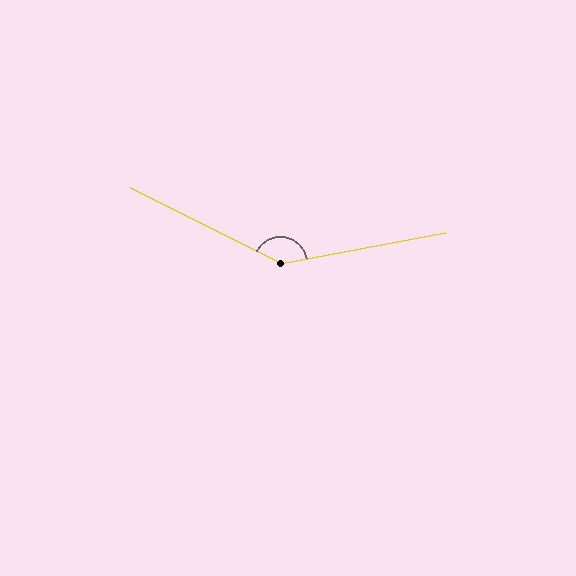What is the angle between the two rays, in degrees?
Approximately 143 degrees.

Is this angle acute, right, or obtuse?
It is obtuse.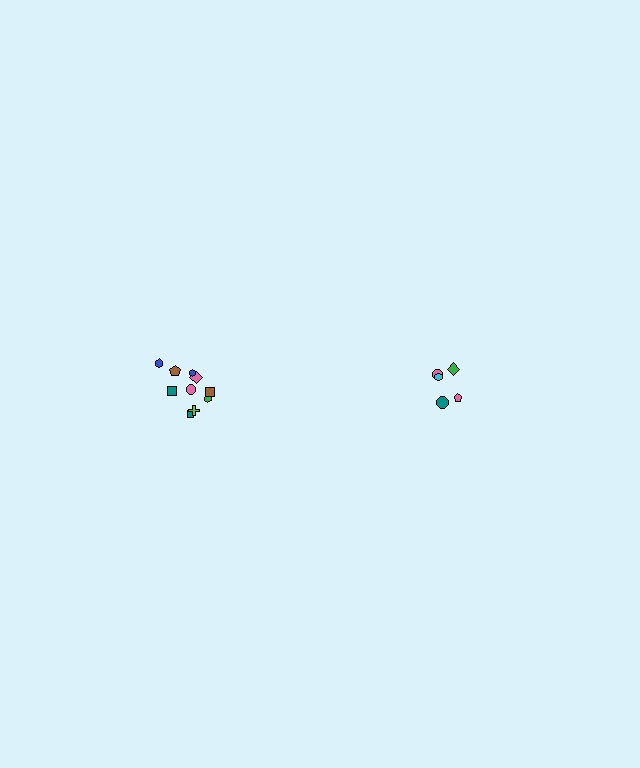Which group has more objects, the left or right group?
The left group.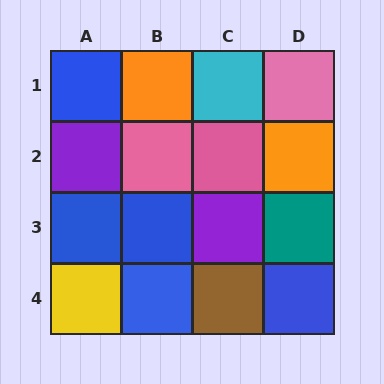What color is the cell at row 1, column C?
Cyan.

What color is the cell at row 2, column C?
Pink.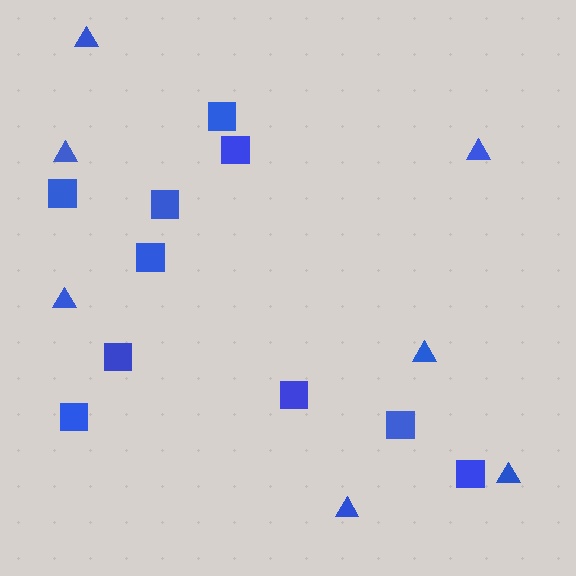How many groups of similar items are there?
There are 2 groups: one group of triangles (7) and one group of squares (10).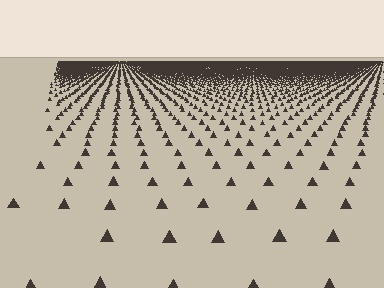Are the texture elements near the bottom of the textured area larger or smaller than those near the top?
Larger. Near the bottom, elements are closer to the viewer and appear at a bigger on-screen size.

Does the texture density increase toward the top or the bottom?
Density increases toward the top.